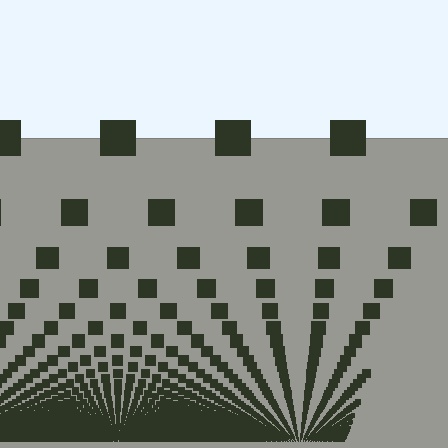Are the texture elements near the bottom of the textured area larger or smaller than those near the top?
Smaller. The gradient is inverted — elements near the bottom are smaller and denser.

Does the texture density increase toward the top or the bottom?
Density increases toward the bottom.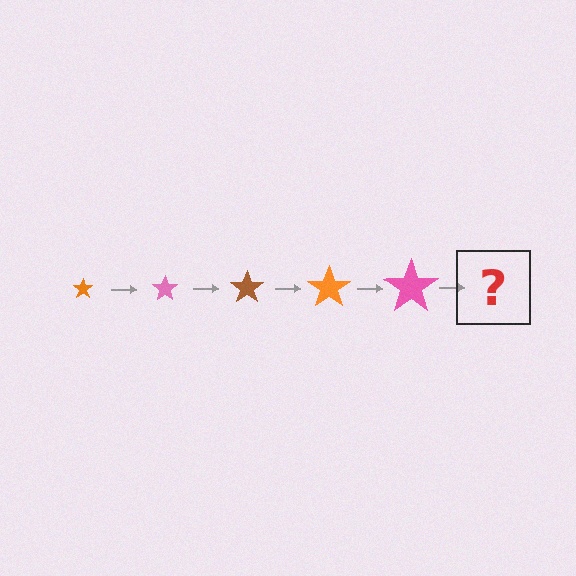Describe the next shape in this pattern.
It should be a brown star, larger than the previous one.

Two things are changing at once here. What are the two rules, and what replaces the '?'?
The two rules are that the star grows larger each step and the color cycles through orange, pink, and brown. The '?' should be a brown star, larger than the previous one.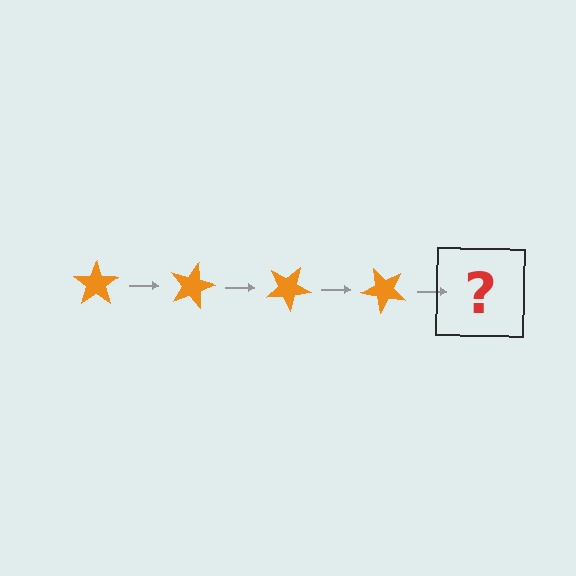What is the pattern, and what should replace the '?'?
The pattern is that the star rotates 15 degrees each step. The '?' should be an orange star rotated 60 degrees.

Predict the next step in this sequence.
The next step is an orange star rotated 60 degrees.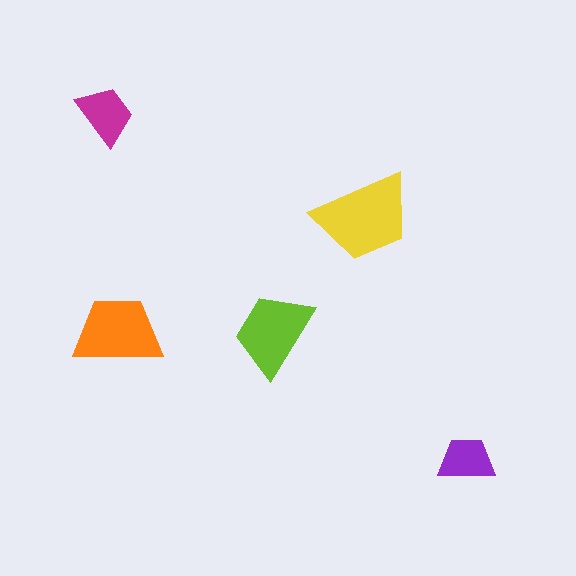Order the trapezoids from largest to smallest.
the yellow one, the orange one, the lime one, the magenta one, the purple one.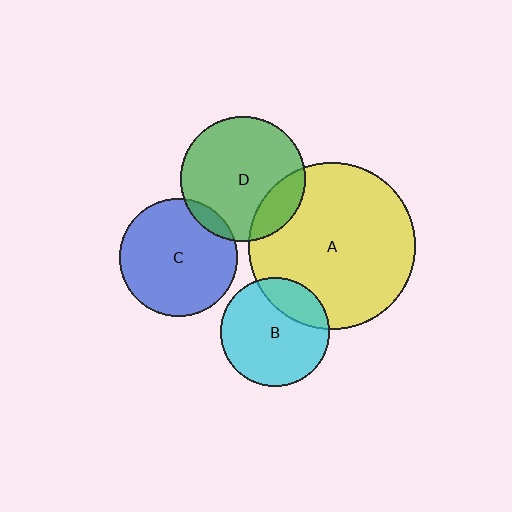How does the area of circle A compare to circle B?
Approximately 2.4 times.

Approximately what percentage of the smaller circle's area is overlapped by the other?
Approximately 10%.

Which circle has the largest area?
Circle A (yellow).